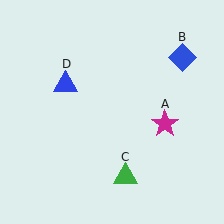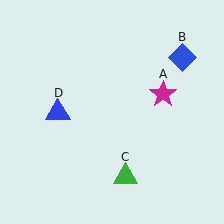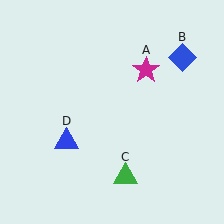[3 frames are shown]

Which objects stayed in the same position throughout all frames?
Blue diamond (object B) and green triangle (object C) remained stationary.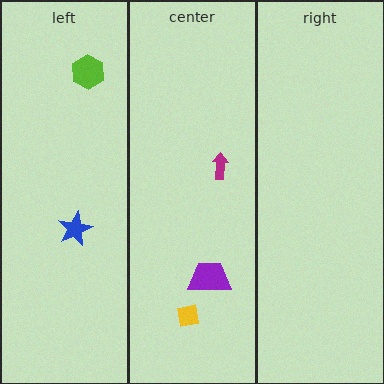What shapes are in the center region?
The yellow square, the purple trapezoid, the magenta arrow.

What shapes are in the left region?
The lime hexagon, the blue star.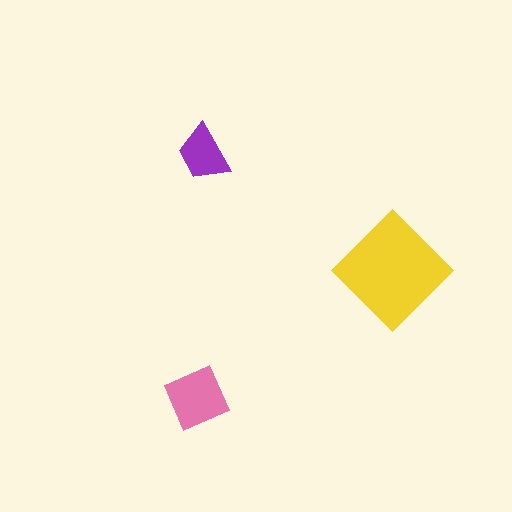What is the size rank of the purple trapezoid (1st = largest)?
3rd.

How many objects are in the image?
There are 3 objects in the image.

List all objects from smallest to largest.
The purple trapezoid, the pink square, the yellow diamond.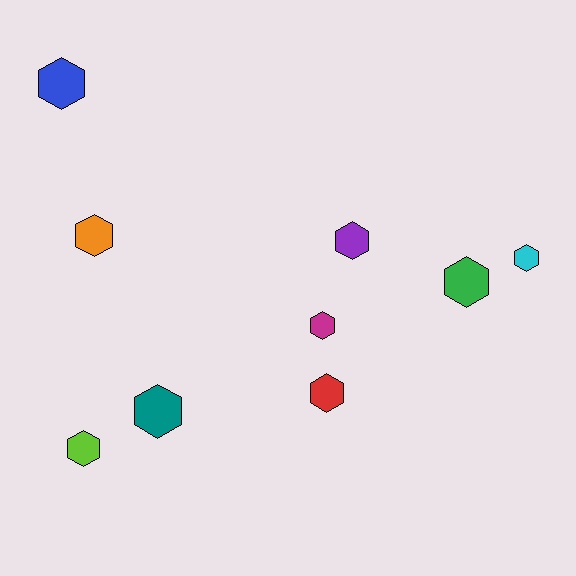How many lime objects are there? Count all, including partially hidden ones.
There is 1 lime object.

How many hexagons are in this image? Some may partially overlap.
There are 9 hexagons.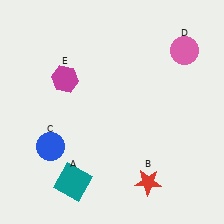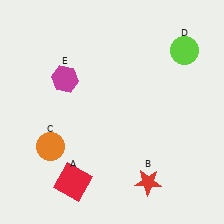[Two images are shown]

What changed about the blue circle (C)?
In Image 1, C is blue. In Image 2, it changed to orange.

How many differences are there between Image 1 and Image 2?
There are 3 differences between the two images.